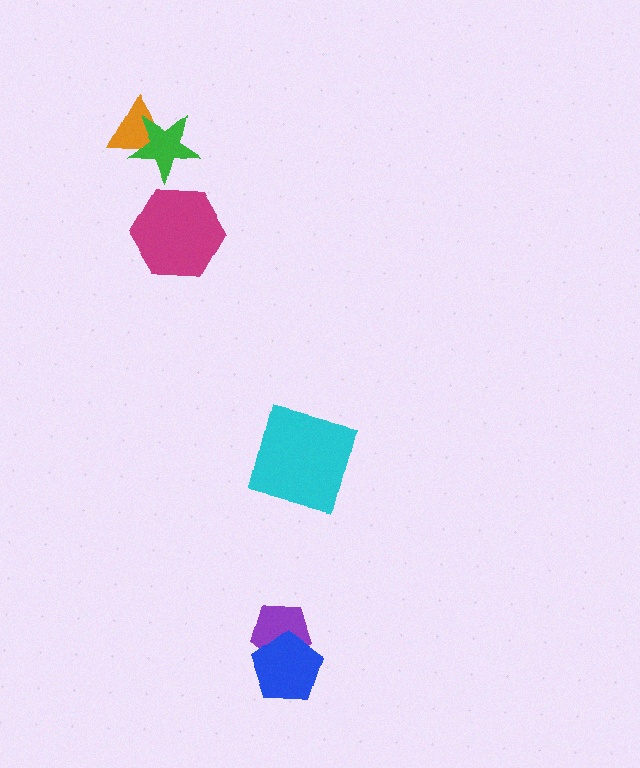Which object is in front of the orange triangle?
The green star is in front of the orange triangle.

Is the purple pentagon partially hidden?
Yes, it is partially covered by another shape.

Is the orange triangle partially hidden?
Yes, it is partially covered by another shape.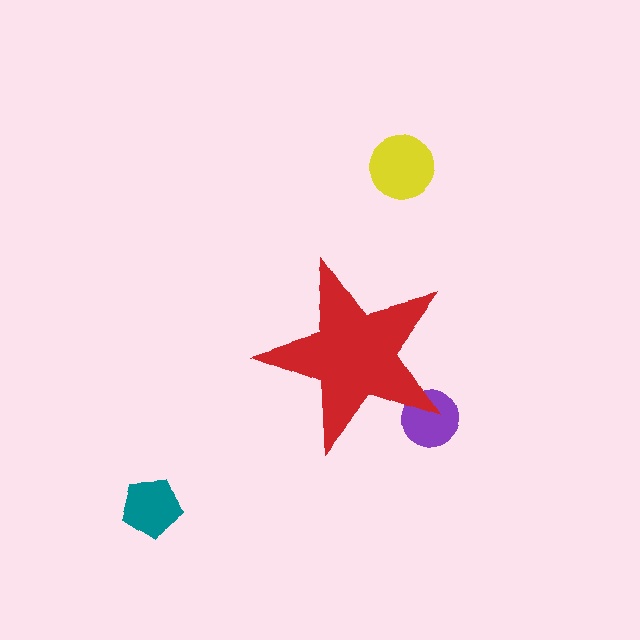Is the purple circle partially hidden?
Yes, the purple circle is partially hidden behind the red star.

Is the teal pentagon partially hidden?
No, the teal pentagon is fully visible.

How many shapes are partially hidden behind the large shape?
1 shape is partially hidden.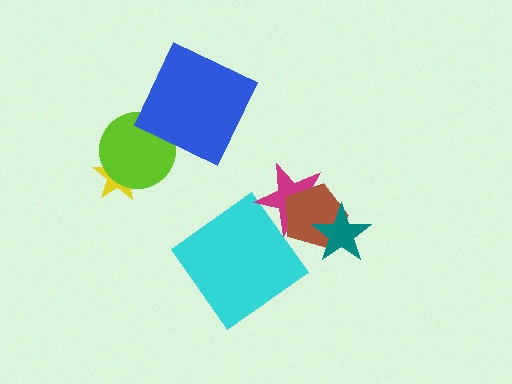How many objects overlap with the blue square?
1 object overlaps with the blue square.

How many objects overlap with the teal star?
2 objects overlap with the teal star.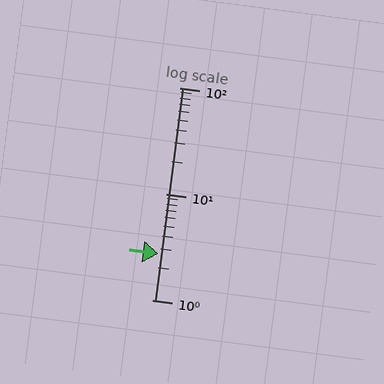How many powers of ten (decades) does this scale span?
The scale spans 2 decades, from 1 to 100.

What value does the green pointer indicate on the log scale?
The pointer indicates approximately 2.7.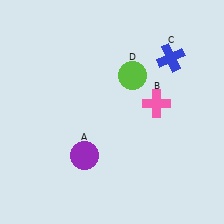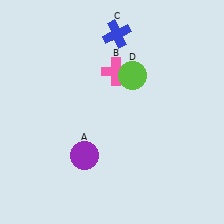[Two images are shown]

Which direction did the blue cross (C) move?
The blue cross (C) moved left.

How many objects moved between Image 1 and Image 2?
2 objects moved between the two images.